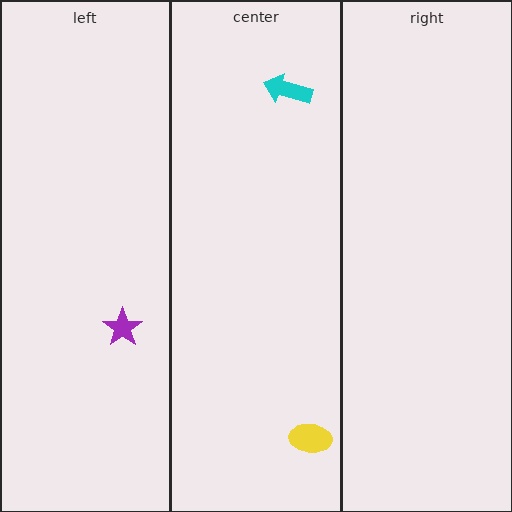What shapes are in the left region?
The purple star.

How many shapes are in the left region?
1.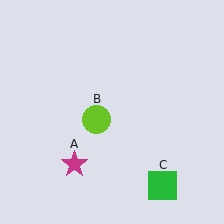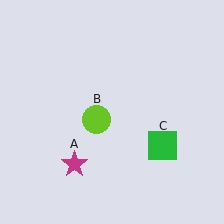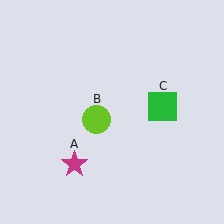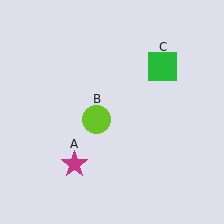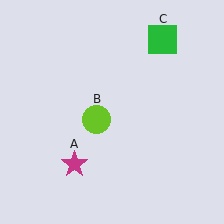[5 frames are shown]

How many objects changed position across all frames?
1 object changed position: green square (object C).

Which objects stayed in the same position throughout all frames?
Magenta star (object A) and lime circle (object B) remained stationary.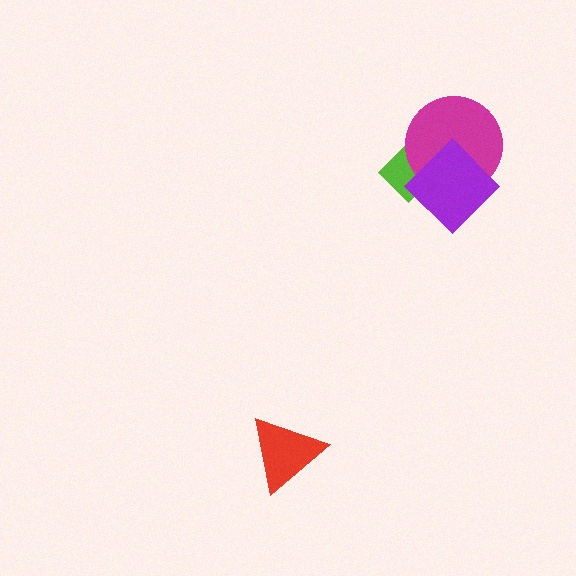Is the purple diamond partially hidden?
No, no other shape covers it.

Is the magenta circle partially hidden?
Yes, it is partially covered by another shape.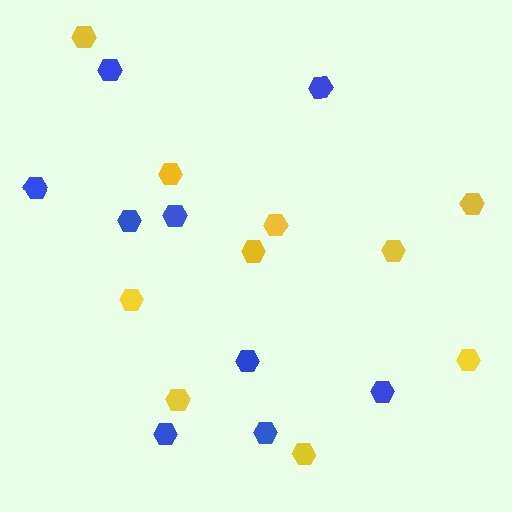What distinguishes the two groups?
There are 2 groups: one group of yellow hexagons (10) and one group of blue hexagons (9).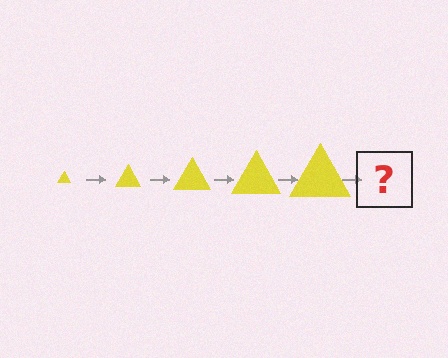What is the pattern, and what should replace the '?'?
The pattern is that the triangle gets progressively larger each step. The '?' should be a yellow triangle, larger than the previous one.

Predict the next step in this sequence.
The next step is a yellow triangle, larger than the previous one.